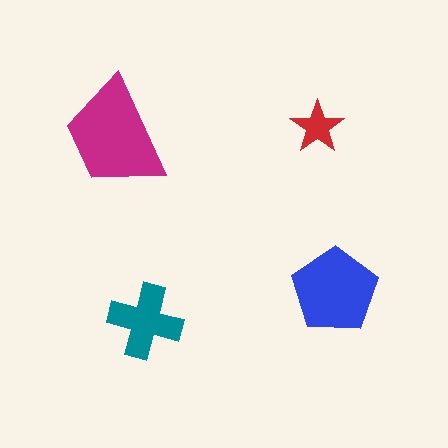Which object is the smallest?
The red star.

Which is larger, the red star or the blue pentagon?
The blue pentagon.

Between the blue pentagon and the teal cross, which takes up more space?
The blue pentagon.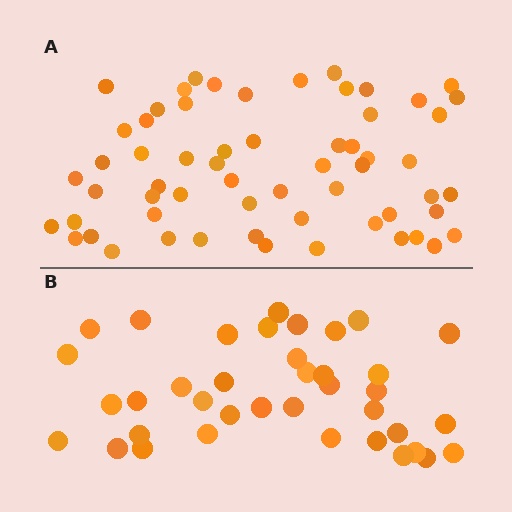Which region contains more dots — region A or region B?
Region A (the top region) has more dots.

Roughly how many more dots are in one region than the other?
Region A has approximately 20 more dots than region B.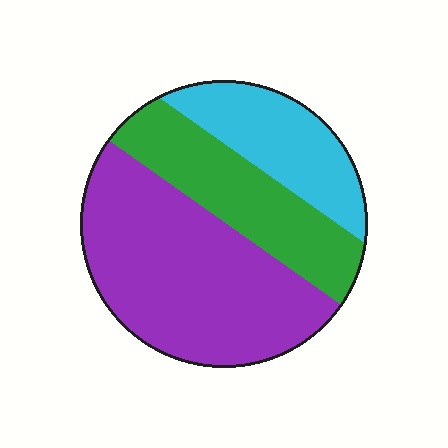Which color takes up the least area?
Cyan, at roughly 20%.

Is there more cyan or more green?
Green.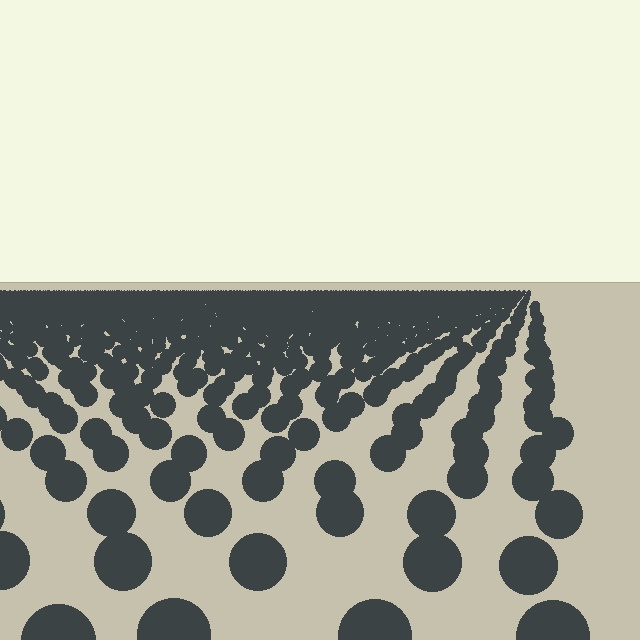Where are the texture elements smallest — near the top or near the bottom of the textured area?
Near the top.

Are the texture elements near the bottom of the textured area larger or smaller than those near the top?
Larger. Near the bottom, elements are closer to the viewer and appear at a bigger on-screen size.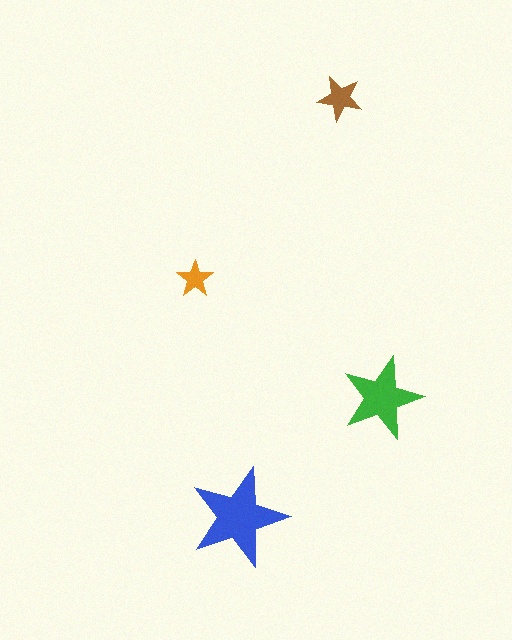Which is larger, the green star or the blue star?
The blue one.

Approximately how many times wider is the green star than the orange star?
About 2 times wider.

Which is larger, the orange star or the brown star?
The brown one.